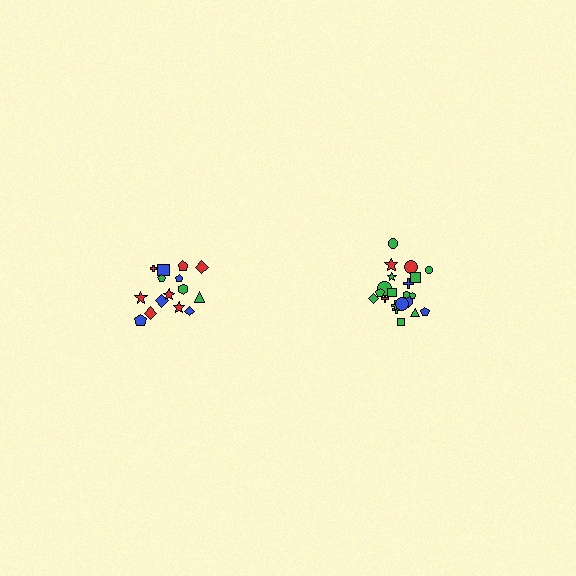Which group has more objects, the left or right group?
The right group.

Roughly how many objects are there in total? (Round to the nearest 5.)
Roughly 35 objects in total.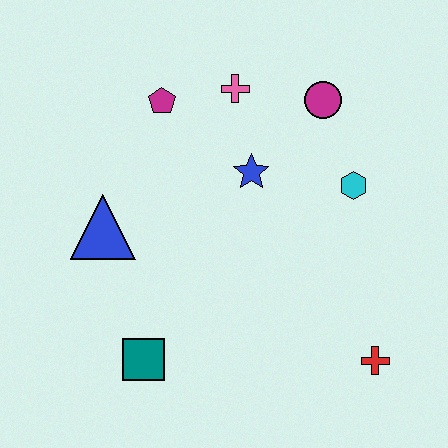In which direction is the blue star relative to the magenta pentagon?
The blue star is to the right of the magenta pentagon.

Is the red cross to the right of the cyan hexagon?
Yes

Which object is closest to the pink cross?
The magenta pentagon is closest to the pink cross.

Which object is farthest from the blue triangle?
The red cross is farthest from the blue triangle.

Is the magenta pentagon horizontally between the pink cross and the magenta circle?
No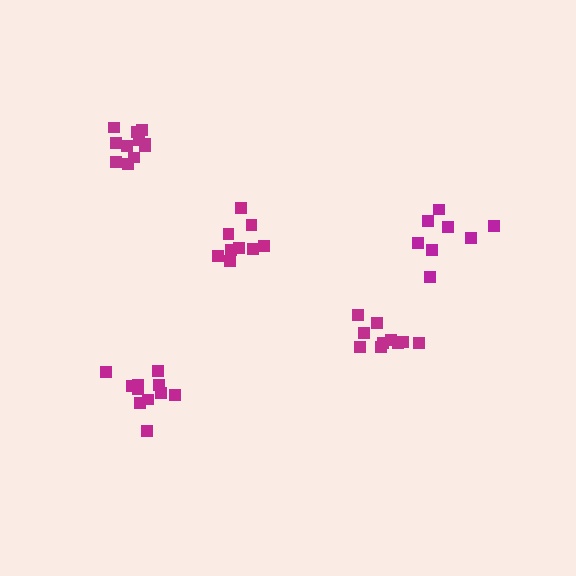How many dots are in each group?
Group 1: 9 dots, Group 2: 11 dots, Group 3: 10 dots, Group 4: 8 dots, Group 5: 11 dots (49 total).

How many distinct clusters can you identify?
There are 5 distinct clusters.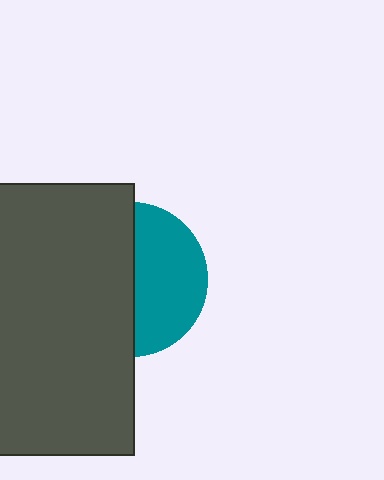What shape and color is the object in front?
The object in front is a dark gray rectangle.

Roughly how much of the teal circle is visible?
About half of it is visible (roughly 46%).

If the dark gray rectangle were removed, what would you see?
You would see the complete teal circle.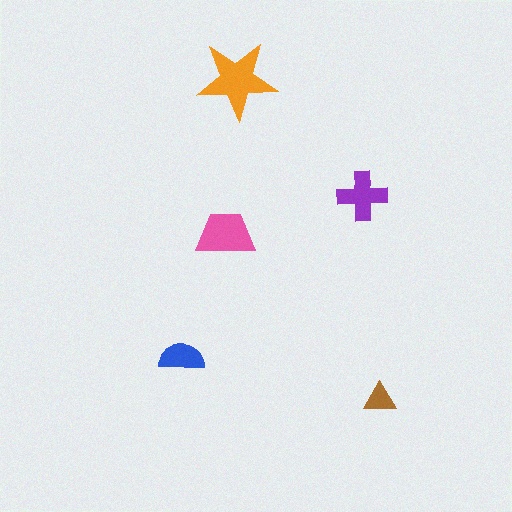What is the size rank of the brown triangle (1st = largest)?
5th.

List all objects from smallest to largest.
The brown triangle, the blue semicircle, the purple cross, the pink trapezoid, the orange star.